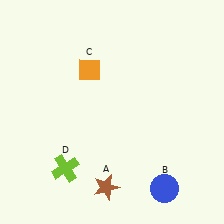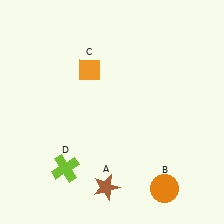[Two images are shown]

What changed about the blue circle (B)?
In Image 1, B is blue. In Image 2, it changed to orange.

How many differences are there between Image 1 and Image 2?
There is 1 difference between the two images.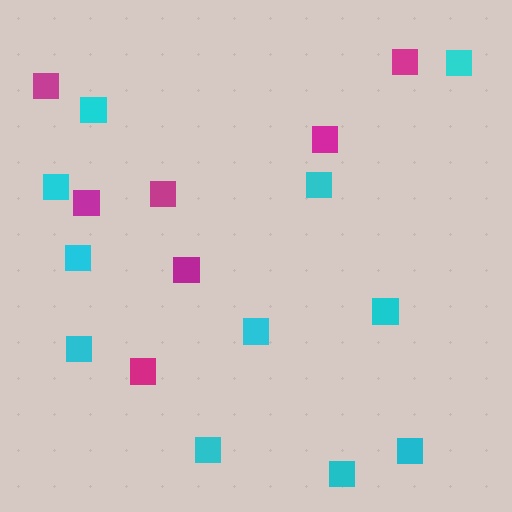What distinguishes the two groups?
There are 2 groups: one group of magenta squares (7) and one group of cyan squares (11).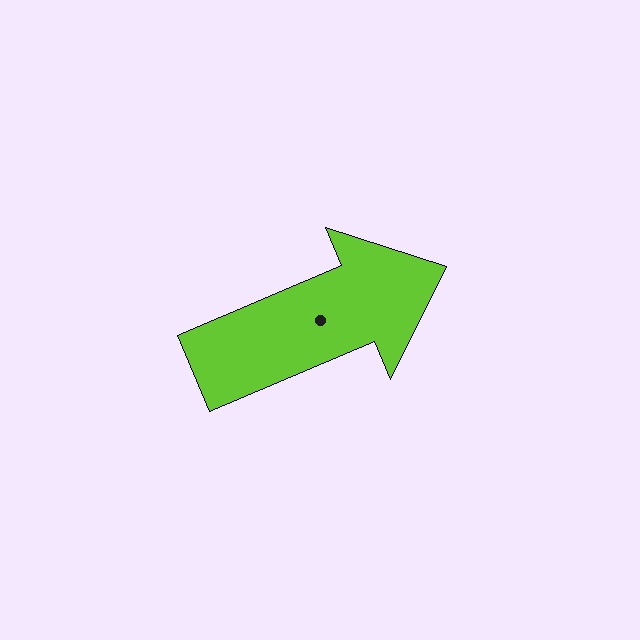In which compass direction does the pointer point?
Northeast.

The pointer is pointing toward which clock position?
Roughly 2 o'clock.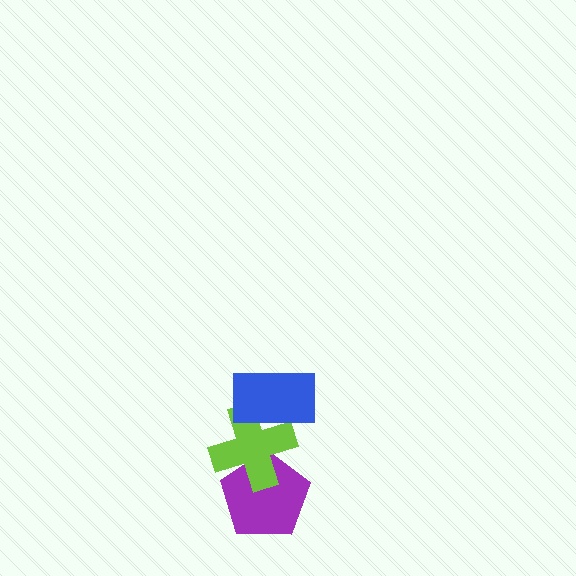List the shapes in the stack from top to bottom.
From top to bottom: the blue rectangle, the lime cross, the purple pentagon.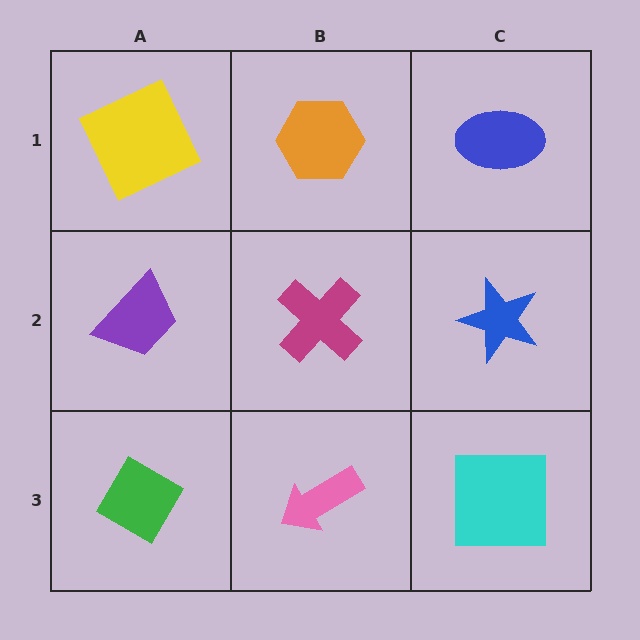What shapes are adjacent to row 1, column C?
A blue star (row 2, column C), an orange hexagon (row 1, column B).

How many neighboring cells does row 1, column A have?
2.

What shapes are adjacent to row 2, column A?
A yellow square (row 1, column A), a green diamond (row 3, column A), a magenta cross (row 2, column B).